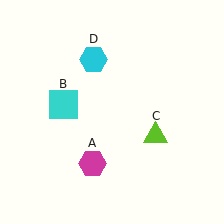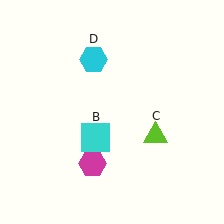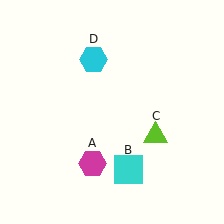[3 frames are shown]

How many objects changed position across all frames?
1 object changed position: cyan square (object B).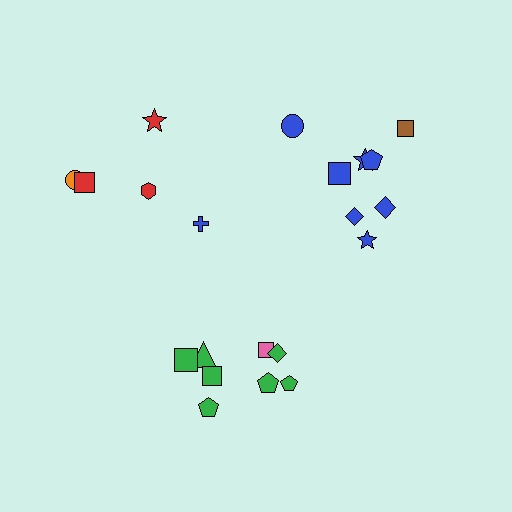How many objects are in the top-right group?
There are 8 objects.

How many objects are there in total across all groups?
There are 21 objects.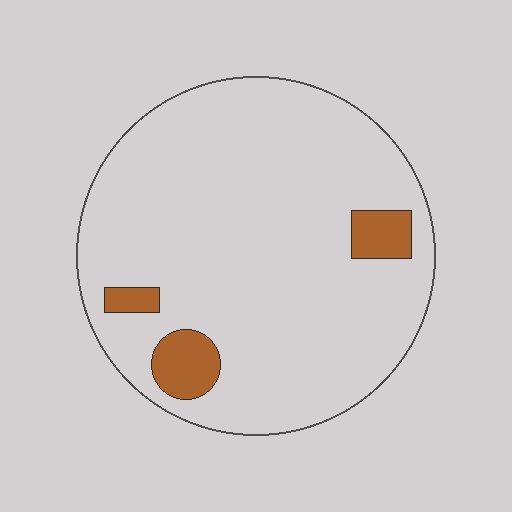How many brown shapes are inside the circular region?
3.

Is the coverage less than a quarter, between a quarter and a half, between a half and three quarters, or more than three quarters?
Less than a quarter.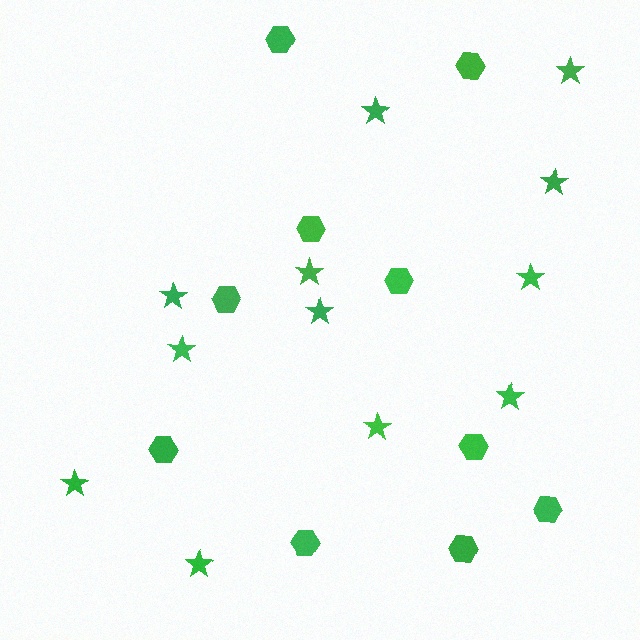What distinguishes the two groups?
There are 2 groups: one group of stars (12) and one group of hexagons (10).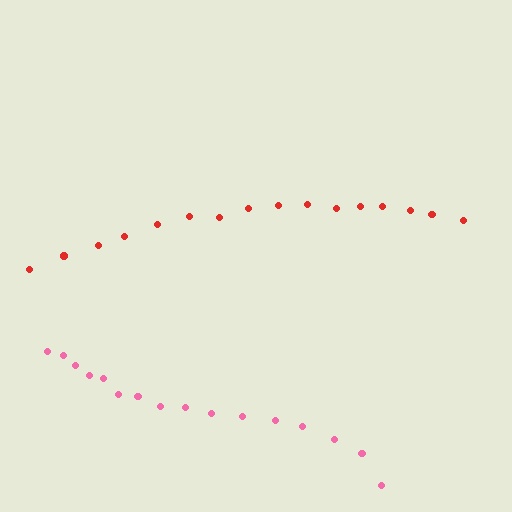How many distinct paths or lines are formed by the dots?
There are 2 distinct paths.